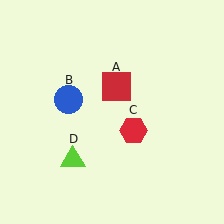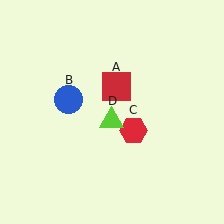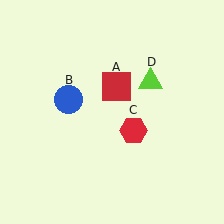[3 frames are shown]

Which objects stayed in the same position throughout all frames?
Red square (object A) and blue circle (object B) and red hexagon (object C) remained stationary.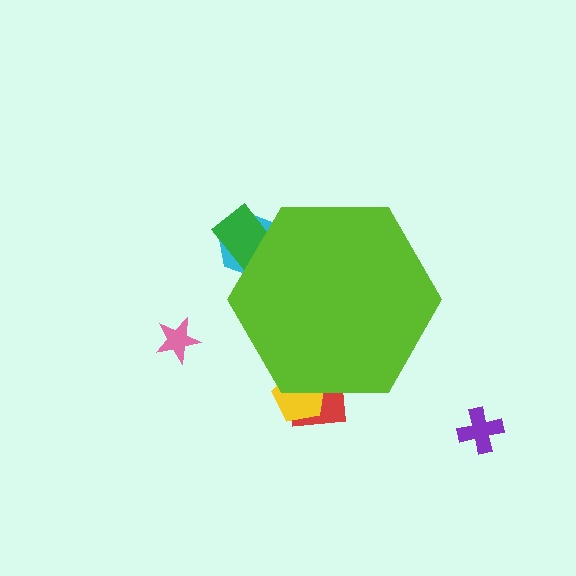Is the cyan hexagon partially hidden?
Yes, the cyan hexagon is partially hidden behind the lime hexagon.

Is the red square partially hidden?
Yes, the red square is partially hidden behind the lime hexagon.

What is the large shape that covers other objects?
A lime hexagon.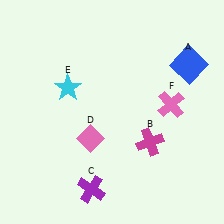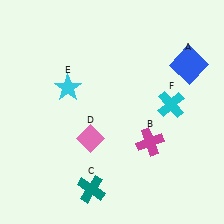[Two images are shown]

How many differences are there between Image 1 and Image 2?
There are 2 differences between the two images.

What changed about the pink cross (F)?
In Image 1, F is pink. In Image 2, it changed to cyan.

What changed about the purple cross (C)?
In Image 1, C is purple. In Image 2, it changed to teal.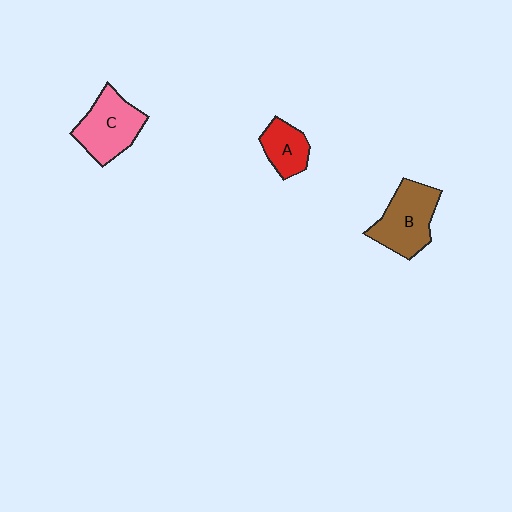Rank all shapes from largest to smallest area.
From largest to smallest: B (brown), C (pink), A (red).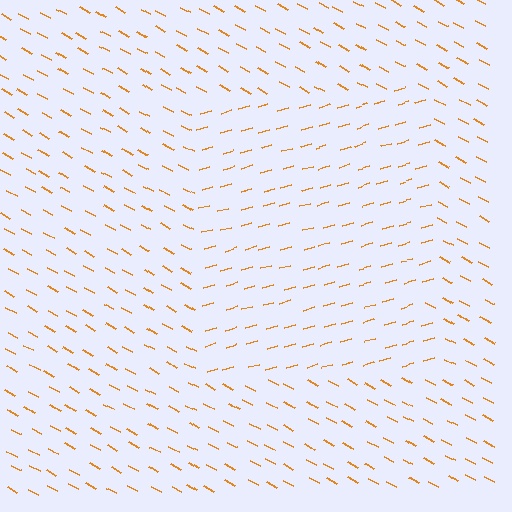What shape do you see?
I see a rectangle.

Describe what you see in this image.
The image is filled with small orange line segments. A rectangle region in the image has lines oriented differently from the surrounding lines, creating a visible texture boundary.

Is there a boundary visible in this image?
Yes, there is a texture boundary formed by a change in line orientation.